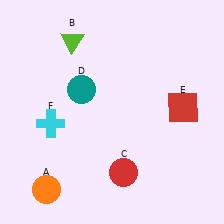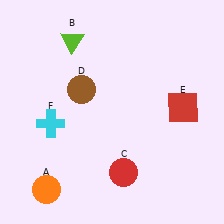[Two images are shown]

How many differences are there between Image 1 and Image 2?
There is 1 difference between the two images.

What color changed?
The circle (D) changed from teal in Image 1 to brown in Image 2.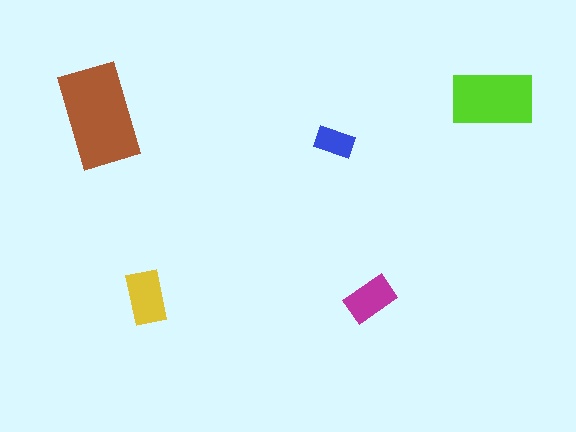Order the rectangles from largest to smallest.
the brown one, the lime one, the yellow one, the magenta one, the blue one.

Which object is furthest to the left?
The brown rectangle is leftmost.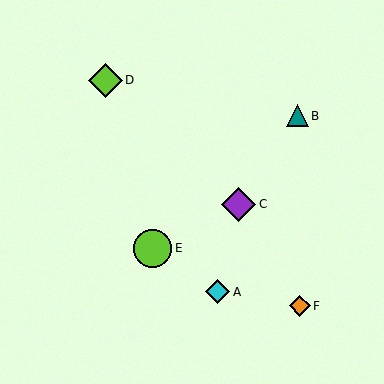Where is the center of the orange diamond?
The center of the orange diamond is at (300, 306).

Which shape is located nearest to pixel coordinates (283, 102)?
The teal triangle (labeled B) at (297, 116) is nearest to that location.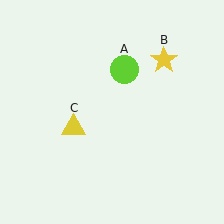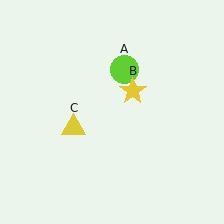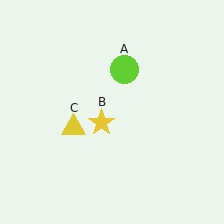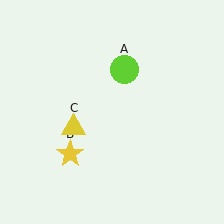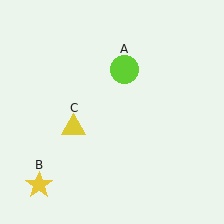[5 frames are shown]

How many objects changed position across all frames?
1 object changed position: yellow star (object B).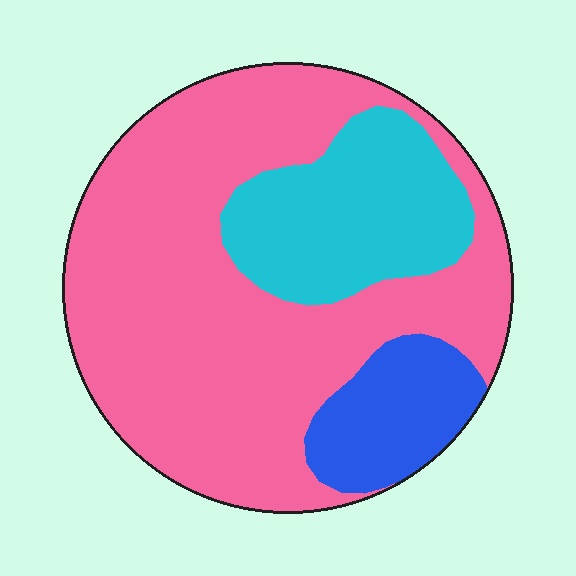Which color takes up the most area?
Pink, at roughly 65%.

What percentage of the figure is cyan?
Cyan covers around 20% of the figure.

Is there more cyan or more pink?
Pink.